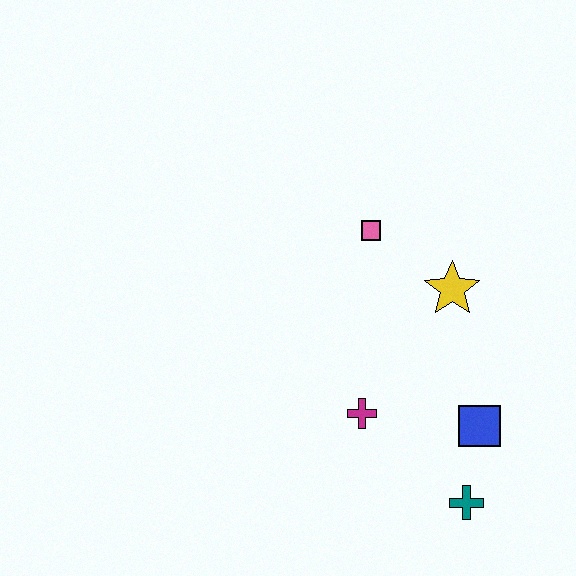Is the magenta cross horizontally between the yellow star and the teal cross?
No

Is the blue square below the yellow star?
Yes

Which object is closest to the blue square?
The teal cross is closest to the blue square.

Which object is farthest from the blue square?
The pink square is farthest from the blue square.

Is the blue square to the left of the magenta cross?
No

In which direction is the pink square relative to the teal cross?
The pink square is above the teal cross.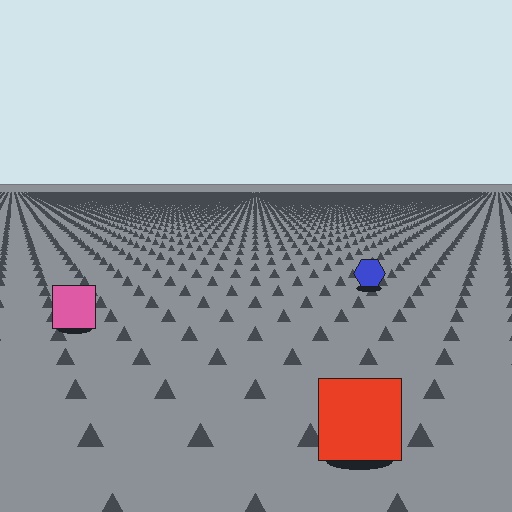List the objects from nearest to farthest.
From nearest to farthest: the red square, the pink square, the blue hexagon.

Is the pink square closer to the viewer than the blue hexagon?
Yes. The pink square is closer — you can tell from the texture gradient: the ground texture is coarser near it.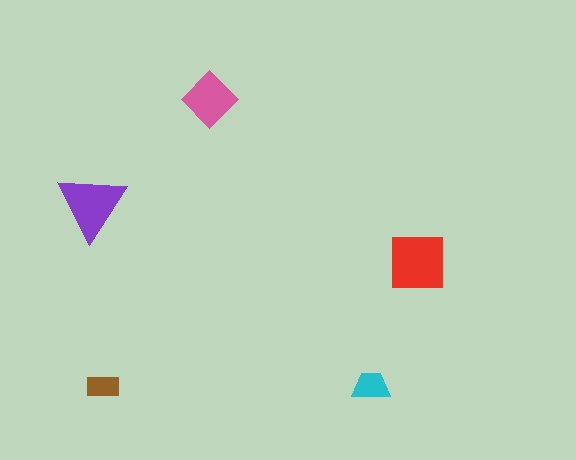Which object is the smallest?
The brown rectangle.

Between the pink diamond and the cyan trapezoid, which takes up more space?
The pink diamond.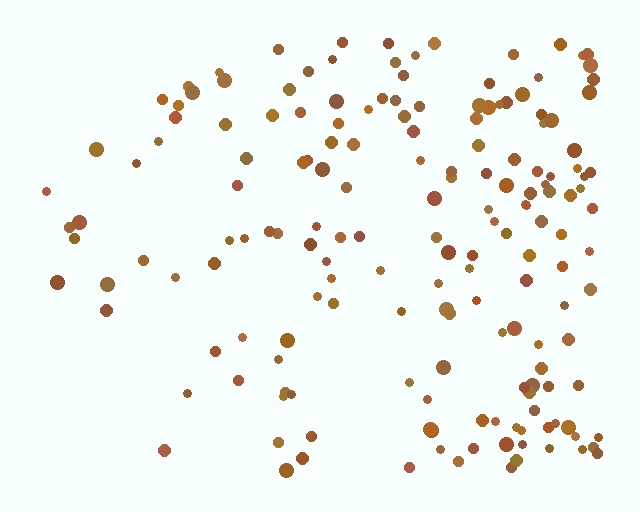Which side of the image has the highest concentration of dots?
The right.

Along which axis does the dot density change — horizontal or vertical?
Horizontal.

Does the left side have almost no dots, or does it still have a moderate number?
Still a moderate number, just noticeably fewer than the right.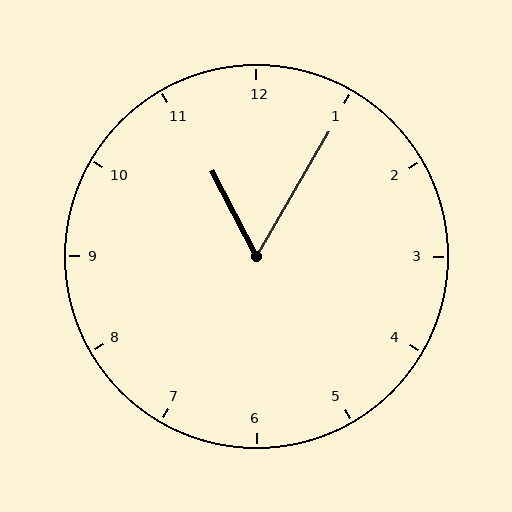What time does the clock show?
11:05.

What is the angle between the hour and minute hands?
Approximately 58 degrees.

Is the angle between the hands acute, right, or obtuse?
It is acute.